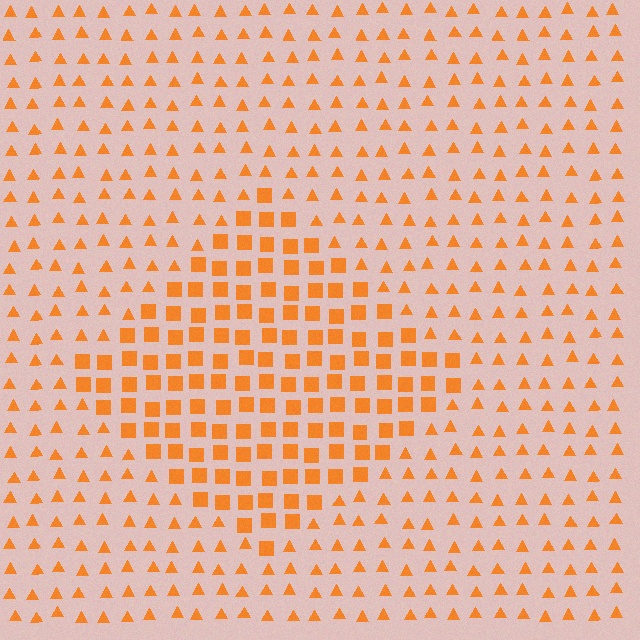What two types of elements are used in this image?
The image uses squares inside the diamond region and triangles outside it.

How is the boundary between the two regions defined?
The boundary is defined by a change in element shape: squares inside vs. triangles outside. All elements share the same color and spacing.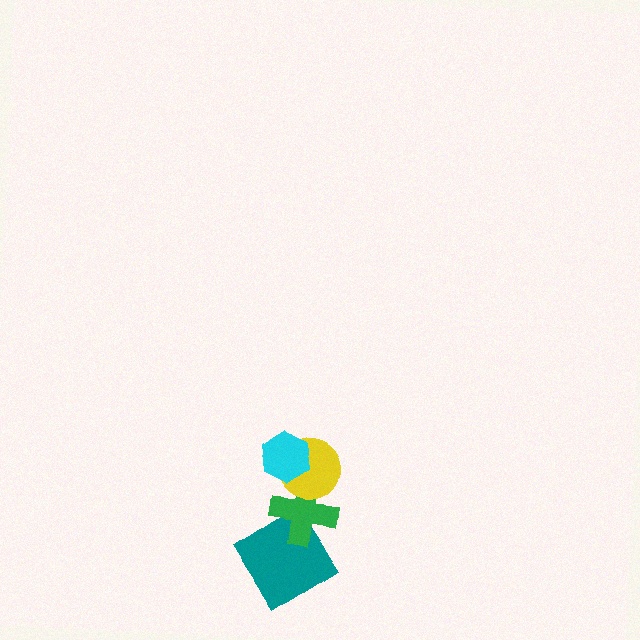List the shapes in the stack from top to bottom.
From top to bottom: the cyan hexagon, the yellow circle, the green cross, the teal diamond.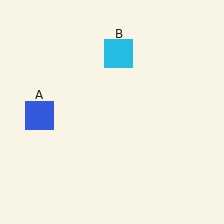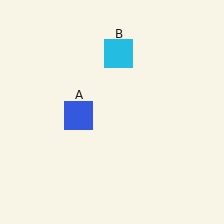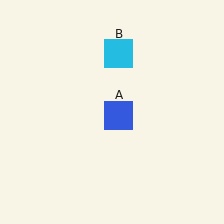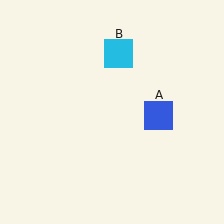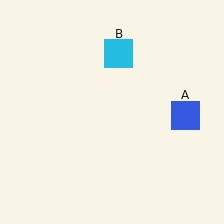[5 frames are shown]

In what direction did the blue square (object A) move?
The blue square (object A) moved right.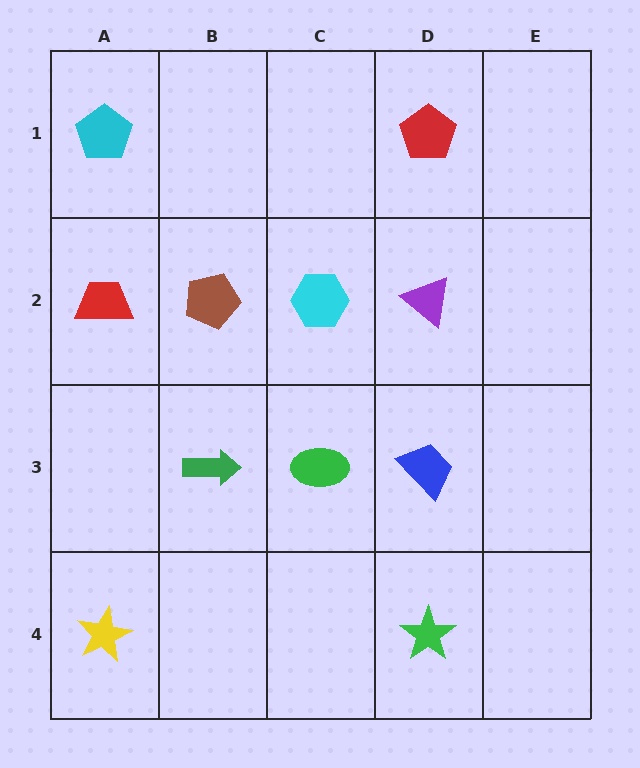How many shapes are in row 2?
4 shapes.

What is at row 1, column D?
A red pentagon.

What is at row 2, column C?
A cyan hexagon.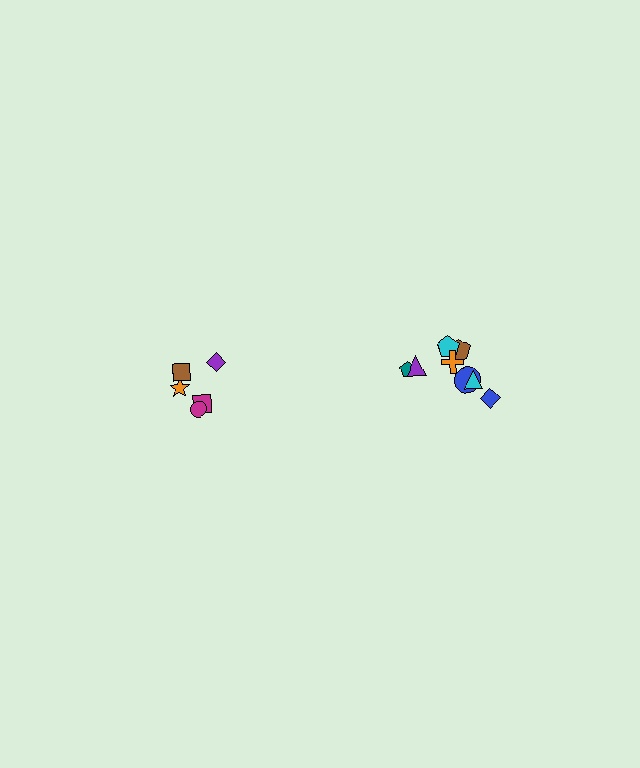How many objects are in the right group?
There are 8 objects.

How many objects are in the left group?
There are 5 objects.